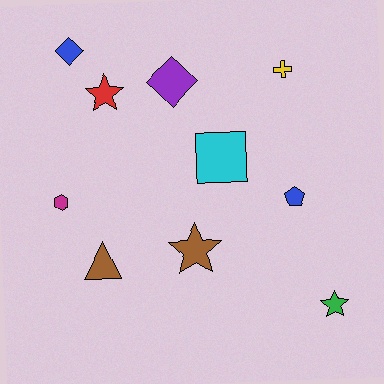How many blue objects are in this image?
There are 2 blue objects.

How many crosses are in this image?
There is 1 cross.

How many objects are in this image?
There are 10 objects.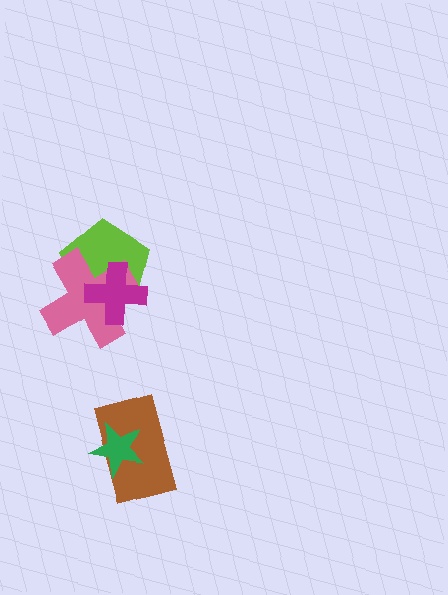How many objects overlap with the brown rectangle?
1 object overlaps with the brown rectangle.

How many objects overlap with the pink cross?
2 objects overlap with the pink cross.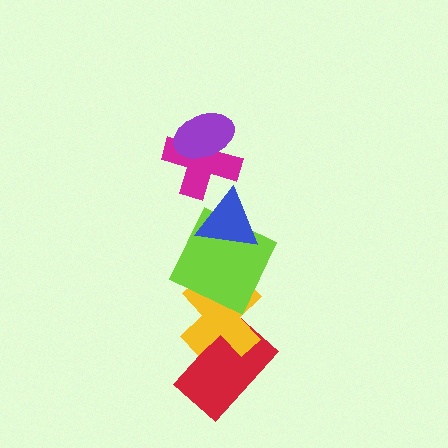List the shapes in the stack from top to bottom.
From top to bottom: the purple ellipse, the magenta cross, the blue triangle, the lime square, the yellow cross, the red rectangle.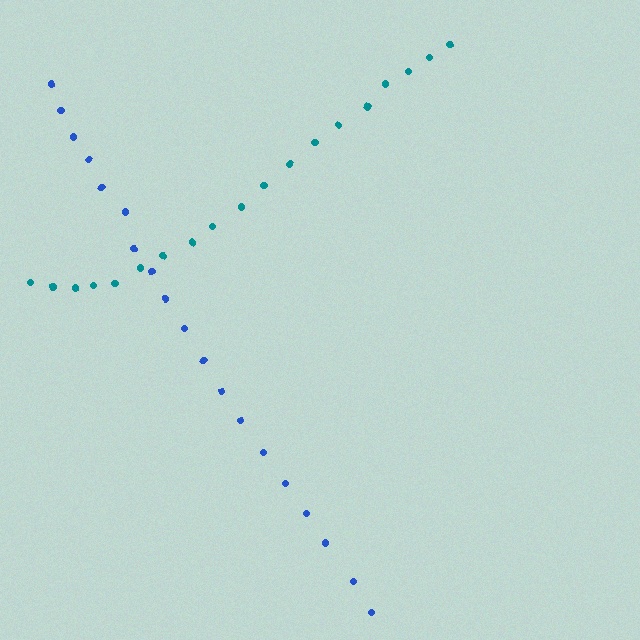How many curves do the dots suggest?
There are 2 distinct paths.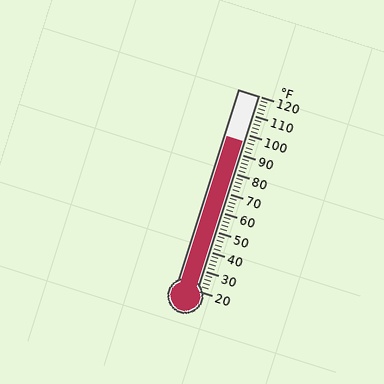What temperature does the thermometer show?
The thermometer shows approximately 96°F.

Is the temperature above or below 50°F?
The temperature is above 50°F.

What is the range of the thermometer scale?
The thermometer scale ranges from 20°F to 120°F.